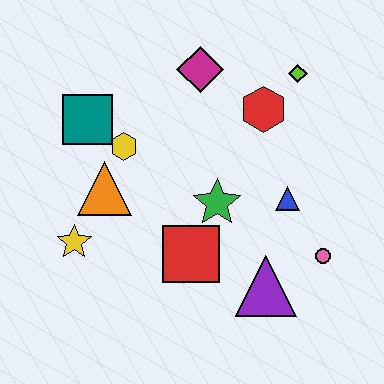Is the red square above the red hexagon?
No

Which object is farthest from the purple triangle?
The teal square is farthest from the purple triangle.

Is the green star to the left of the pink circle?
Yes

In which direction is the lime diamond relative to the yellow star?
The lime diamond is to the right of the yellow star.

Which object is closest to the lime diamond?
The red hexagon is closest to the lime diamond.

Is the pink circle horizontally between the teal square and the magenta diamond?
No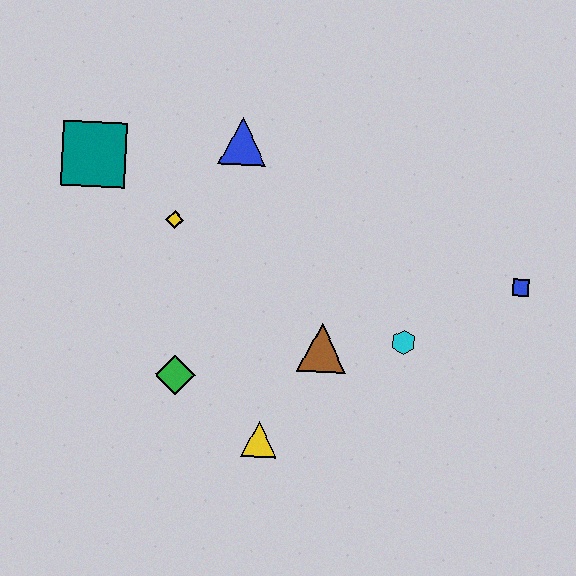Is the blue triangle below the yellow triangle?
No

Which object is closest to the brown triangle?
The cyan hexagon is closest to the brown triangle.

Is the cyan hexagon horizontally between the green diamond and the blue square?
Yes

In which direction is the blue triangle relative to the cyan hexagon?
The blue triangle is above the cyan hexagon.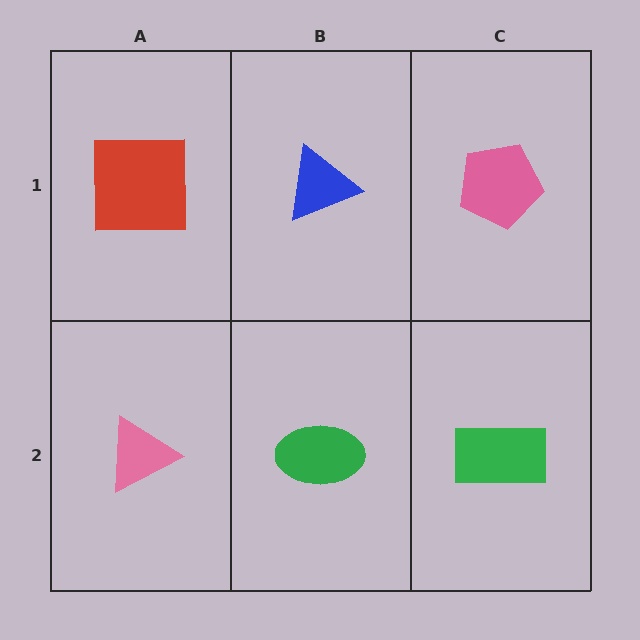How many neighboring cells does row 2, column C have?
2.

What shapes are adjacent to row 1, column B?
A green ellipse (row 2, column B), a red square (row 1, column A), a pink pentagon (row 1, column C).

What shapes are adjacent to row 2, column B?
A blue triangle (row 1, column B), a pink triangle (row 2, column A), a green rectangle (row 2, column C).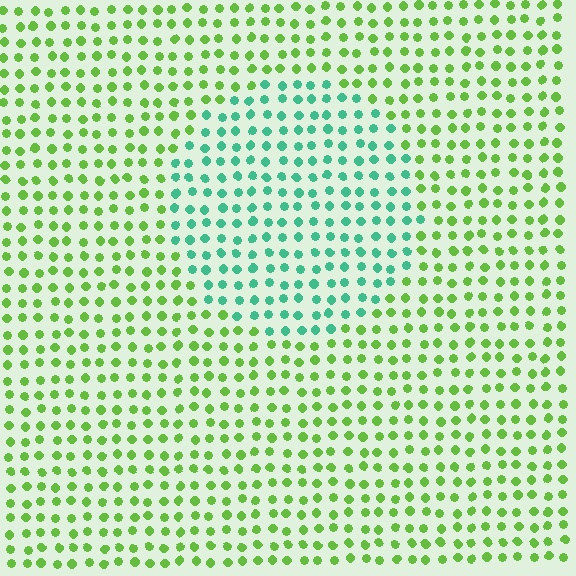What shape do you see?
I see a circle.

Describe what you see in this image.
The image is filled with small lime elements in a uniform arrangement. A circle-shaped region is visible where the elements are tinted to a slightly different hue, forming a subtle color boundary.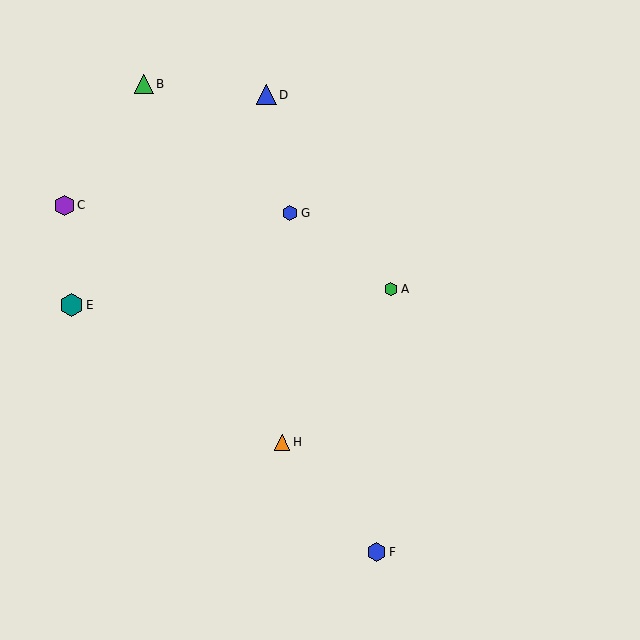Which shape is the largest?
The teal hexagon (labeled E) is the largest.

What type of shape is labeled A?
Shape A is a green hexagon.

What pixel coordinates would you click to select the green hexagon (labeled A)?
Click at (391, 289) to select the green hexagon A.